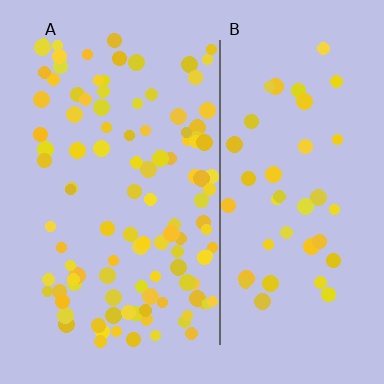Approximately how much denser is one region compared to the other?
Approximately 2.6× — region A over region B.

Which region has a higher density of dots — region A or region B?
A (the left).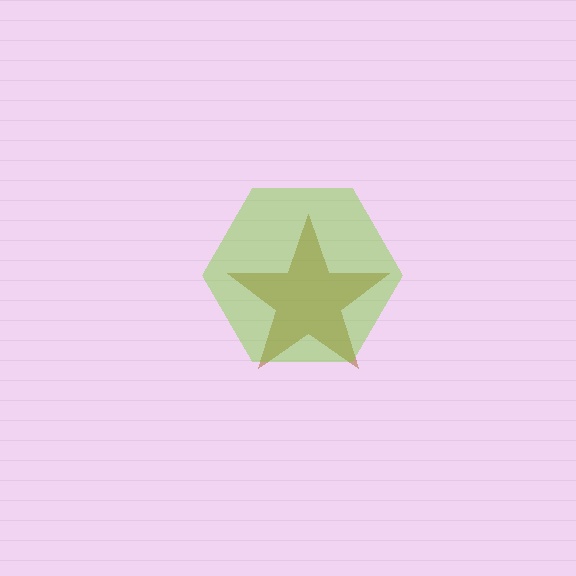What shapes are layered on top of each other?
The layered shapes are: a brown star, a lime hexagon.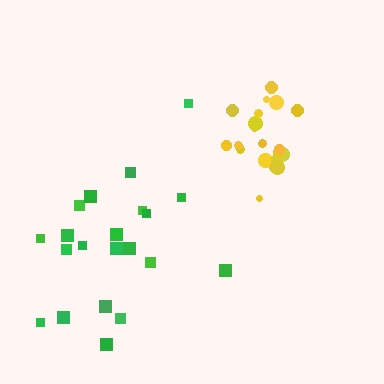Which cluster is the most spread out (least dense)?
Green.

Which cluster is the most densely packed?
Yellow.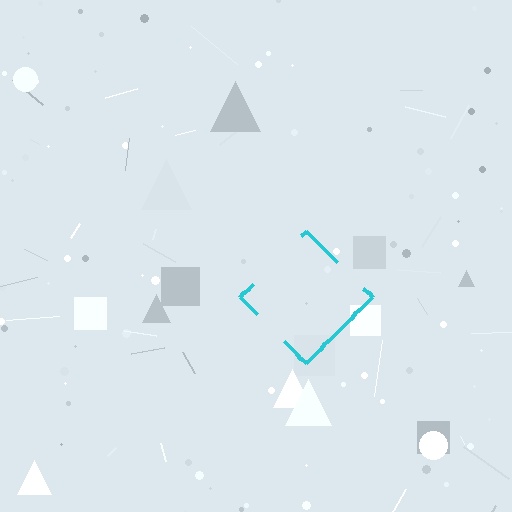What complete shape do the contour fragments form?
The contour fragments form a diamond.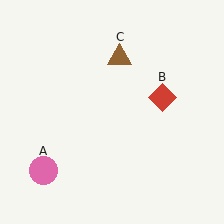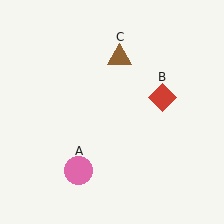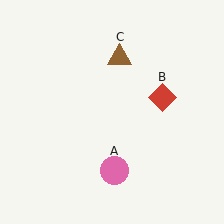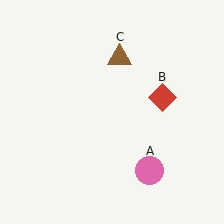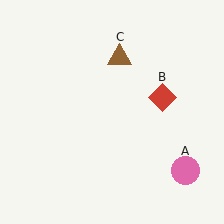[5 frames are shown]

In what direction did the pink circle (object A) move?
The pink circle (object A) moved right.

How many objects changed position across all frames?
1 object changed position: pink circle (object A).